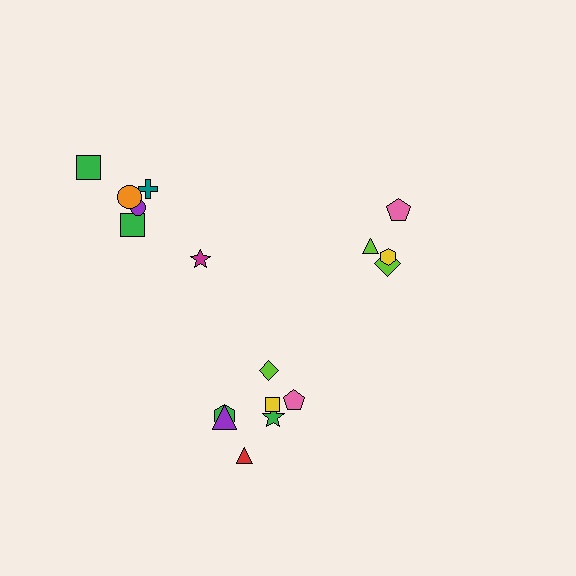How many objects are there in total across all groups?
There are 17 objects.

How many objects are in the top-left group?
There are 6 objects.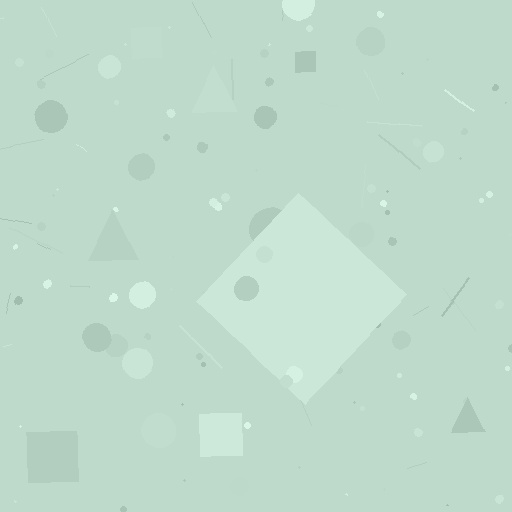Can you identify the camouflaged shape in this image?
The camouflaged shape is a diamond.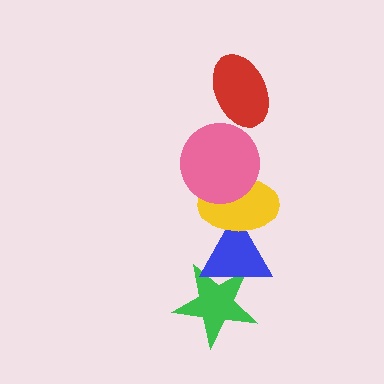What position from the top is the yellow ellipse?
The yellow ellipse is 3rd from the top.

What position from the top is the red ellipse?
The red ellipse is 1st from the top.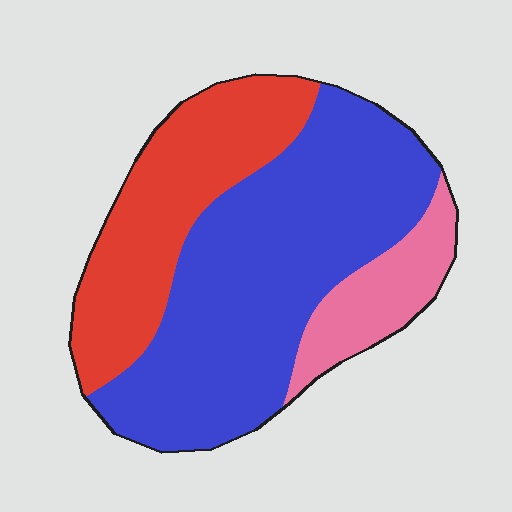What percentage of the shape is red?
Red takes up about one third (1/3) of the shape.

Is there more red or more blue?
Blue.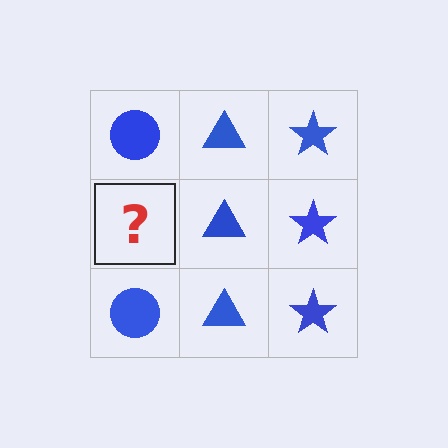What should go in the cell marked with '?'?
The missing cell should contain a blue circle.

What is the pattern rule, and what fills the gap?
The rule is that each column has a consistent shape. The gap should be filled with a blue circle.